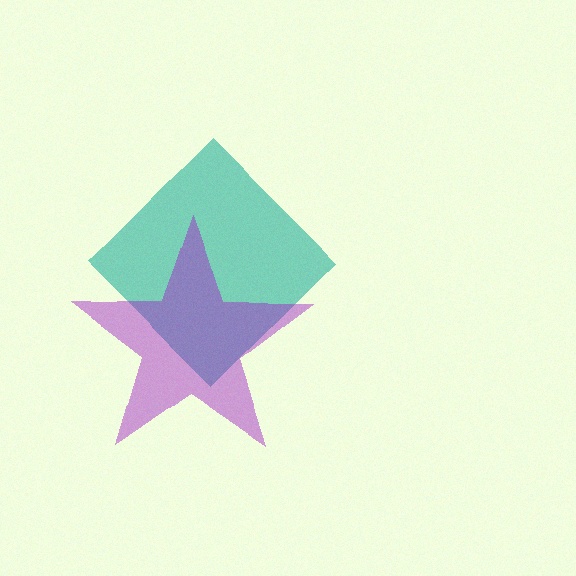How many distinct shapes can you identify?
There are 2 distinct shapes: a teal diamond, a purple star.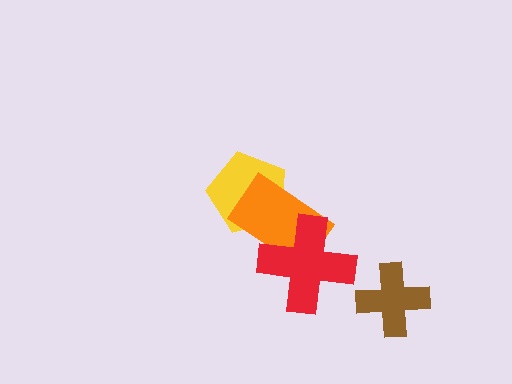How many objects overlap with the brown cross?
0 objects overlap with the brown cross.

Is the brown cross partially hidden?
No, no other shape covers it.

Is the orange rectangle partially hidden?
Yes, it is partially covered by another shape.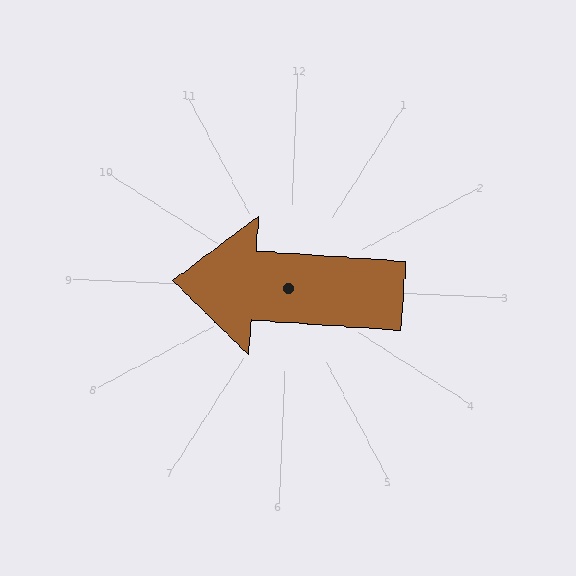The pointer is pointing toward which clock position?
Roughly 9 o'clock.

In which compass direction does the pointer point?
West.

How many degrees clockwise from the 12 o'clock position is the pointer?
Approximately 271 degrees.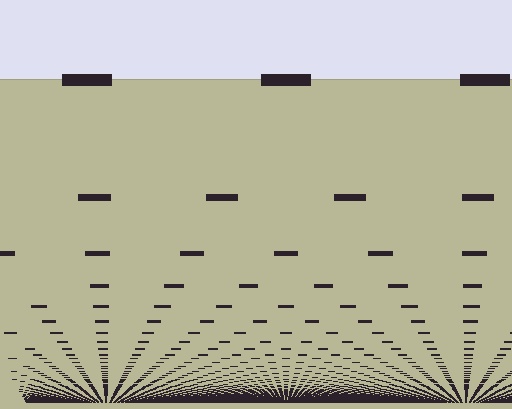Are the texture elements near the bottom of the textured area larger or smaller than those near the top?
Smaller. The gradient is inverted — elements near the bottom are smaller and denser.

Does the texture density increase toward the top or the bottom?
Density increases toward the bottom.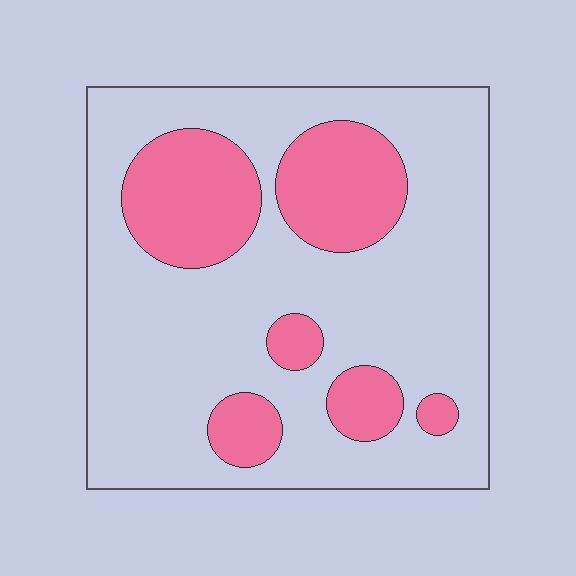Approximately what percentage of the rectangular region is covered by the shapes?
Approximately 25%.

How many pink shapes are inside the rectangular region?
6.